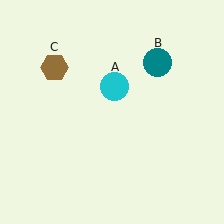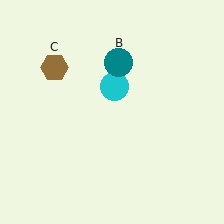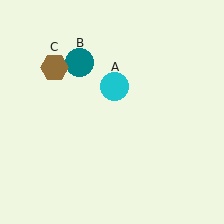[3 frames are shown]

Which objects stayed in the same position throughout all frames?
Cyan circle (object A) and brown hexagon (object C) remained stationary.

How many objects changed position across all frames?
1 object changed position: teal circle (object B).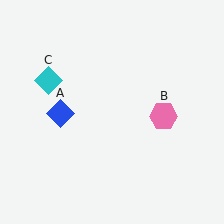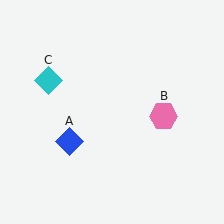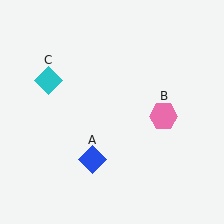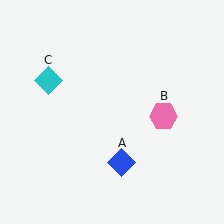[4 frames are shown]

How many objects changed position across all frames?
1 object changed position: blue diamond (object A).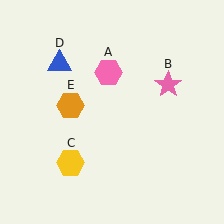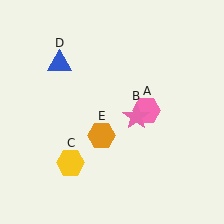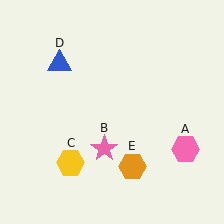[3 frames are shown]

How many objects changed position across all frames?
3 objects changed position: pink hexagon (object A), pink star (object B), orange hexagon (object E).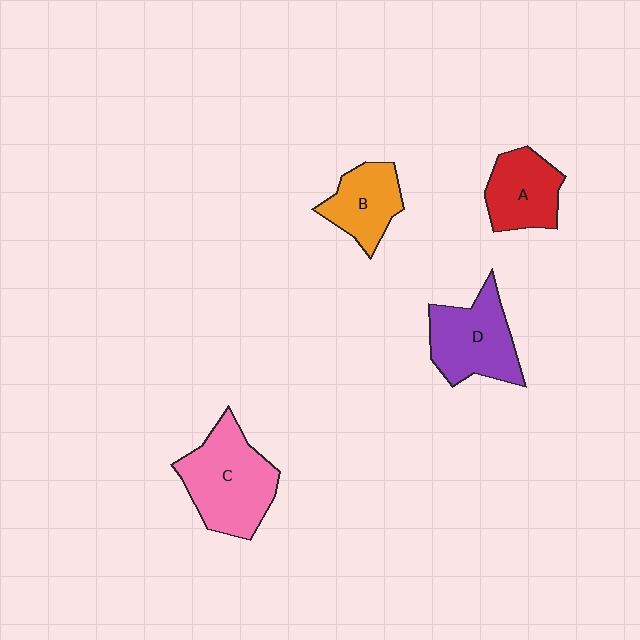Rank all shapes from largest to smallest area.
From largest to smallest: C (pink), D (purple), A (red), B (orange).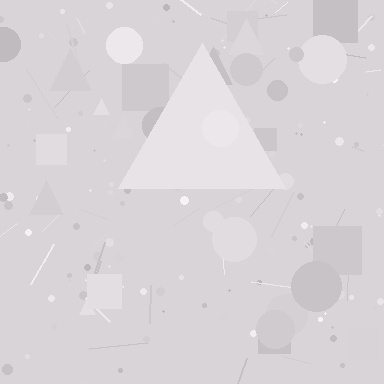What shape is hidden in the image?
A triangle is hidden in the image.